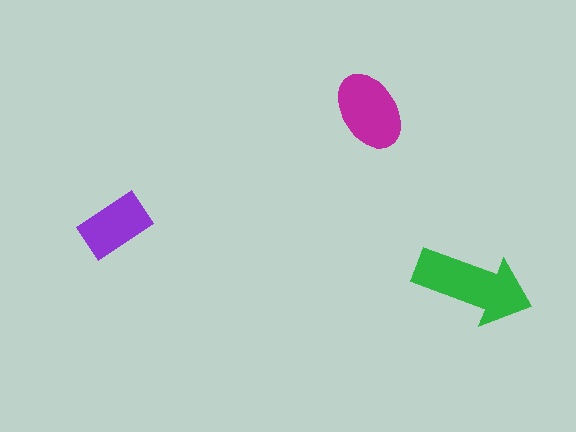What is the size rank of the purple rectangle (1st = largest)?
3rd.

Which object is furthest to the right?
The green arrow is rightmost.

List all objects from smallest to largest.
The purple rectangle, the magenta ellipse, the green arrow.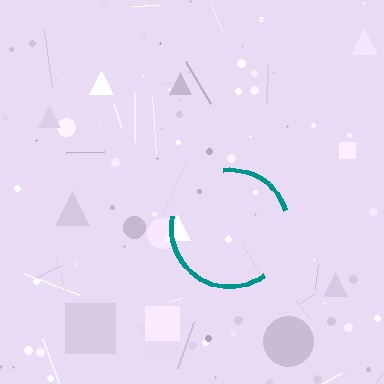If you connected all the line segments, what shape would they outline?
They would outline a circle.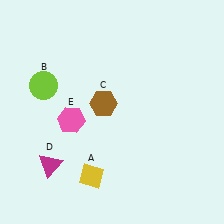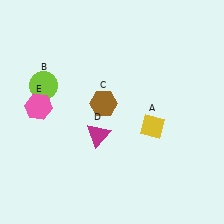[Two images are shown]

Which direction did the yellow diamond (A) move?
The yellow diamond (A) moved right.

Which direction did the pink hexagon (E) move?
The pink hexagon (E) moved left.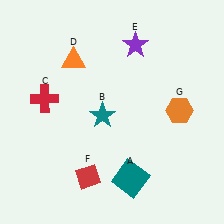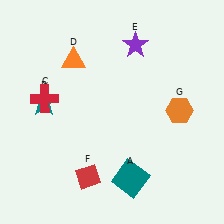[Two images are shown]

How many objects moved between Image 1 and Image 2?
1 object moved between the two images.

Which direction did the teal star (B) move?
The teal star (B) moved left.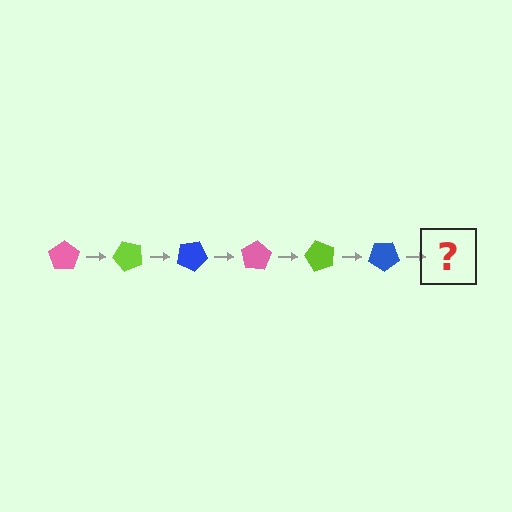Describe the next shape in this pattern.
It should be a pink pentagon, rotated 300 degrees from the start.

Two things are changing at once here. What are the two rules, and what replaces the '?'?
The two rules are that it rotates 50 degrees each step and the color cycles through pink, lime, and blue. The '?' should be a pink pentagon, rotated 300 degrees from the start.